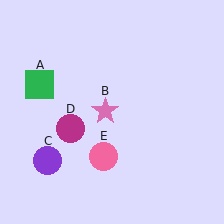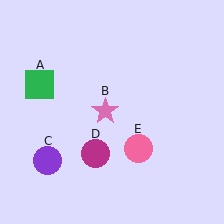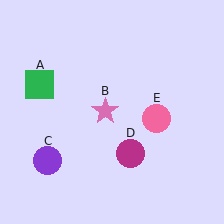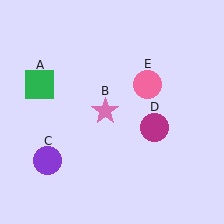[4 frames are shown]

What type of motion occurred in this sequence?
The magenta circle (object D), pink circle (object E) rotated counterclockwise around the center of the scene.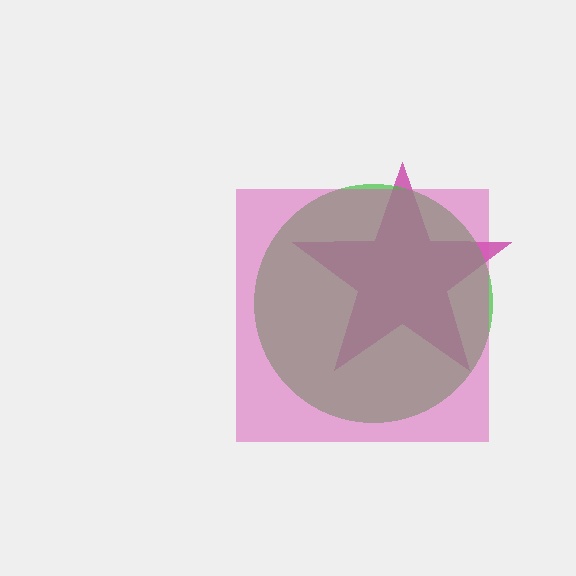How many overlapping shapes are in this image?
There are 3 overlapping shapes in the image.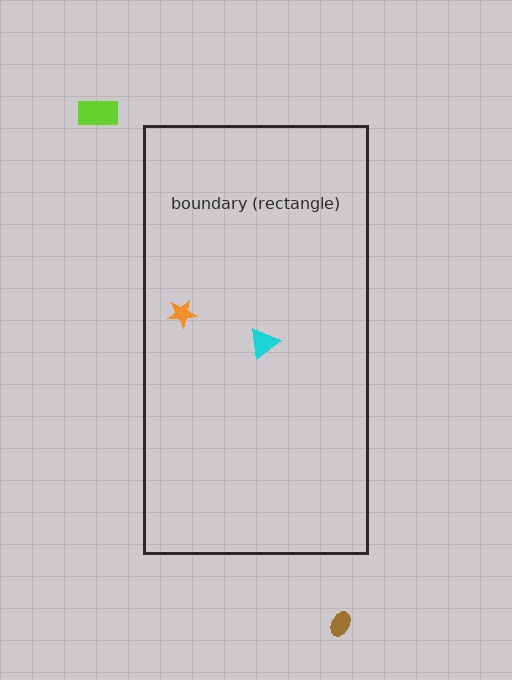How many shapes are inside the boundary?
2 inside, 2 outside.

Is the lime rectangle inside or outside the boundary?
Outside.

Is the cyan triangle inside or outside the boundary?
Inside.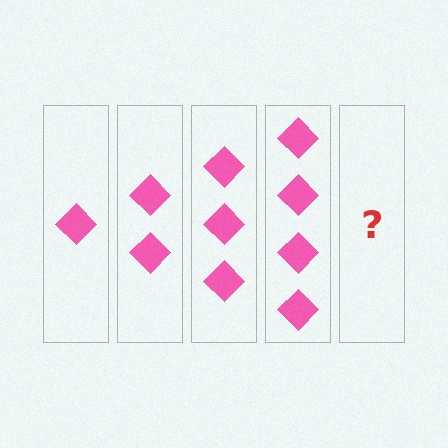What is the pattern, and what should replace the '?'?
The pattern is that each step adds one more diamond. The '?' should be 5 diamonds.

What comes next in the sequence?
The next element should be 5 diamonds.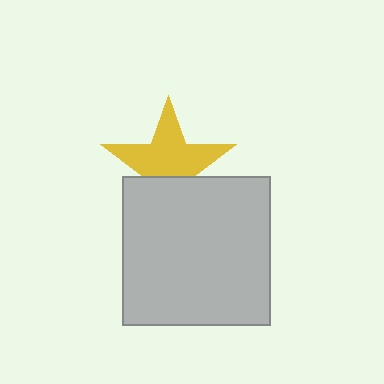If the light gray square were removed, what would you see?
You would see the complete yellow star.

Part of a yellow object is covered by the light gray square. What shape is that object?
It is a star.